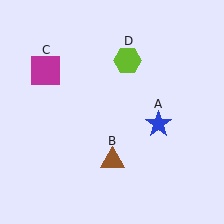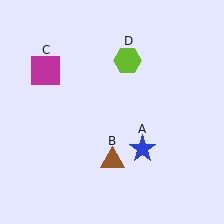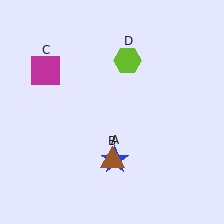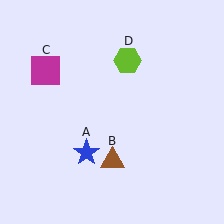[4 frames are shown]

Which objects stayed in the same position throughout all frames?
Brown triangle (object B) and magenta square (object C) and lime hexagon (object D) remained stationary.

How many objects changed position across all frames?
1 object changed position: blue star (object A).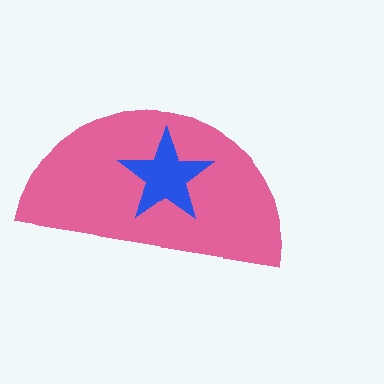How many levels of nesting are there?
2.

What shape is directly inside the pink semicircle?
The blue star.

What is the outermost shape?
The pink semicircle.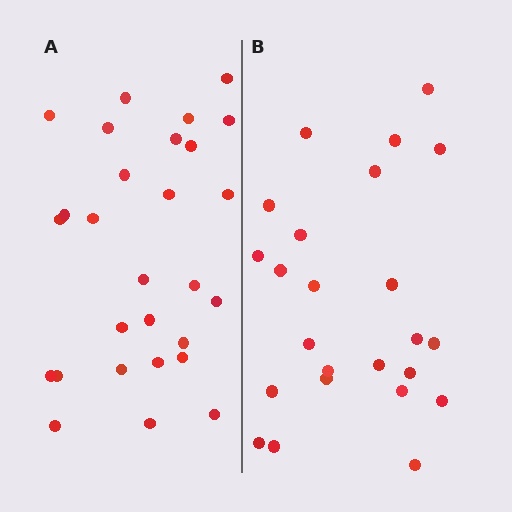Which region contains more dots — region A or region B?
Region A (the left region) has more dots.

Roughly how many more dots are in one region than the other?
Region A has about 4 more dots than region B.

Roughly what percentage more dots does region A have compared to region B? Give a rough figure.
About 15% more.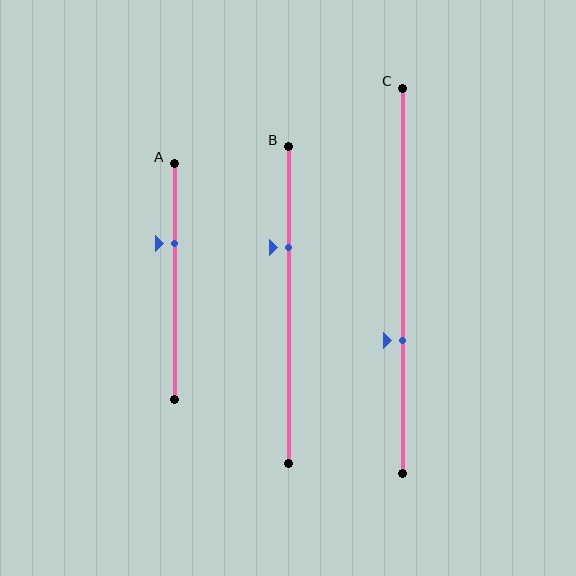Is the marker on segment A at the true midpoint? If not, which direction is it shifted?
No, the marker on segment A is shifted upward by about 16% of the segment length.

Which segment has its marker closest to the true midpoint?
Segment C has its marker closest to the true midpoint.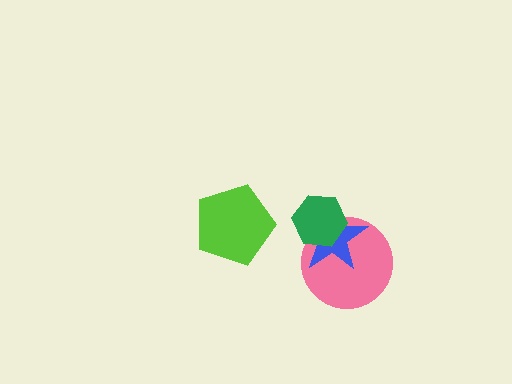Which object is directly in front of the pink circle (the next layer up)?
The blue star is directly in front of the pink circle.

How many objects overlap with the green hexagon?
2 objects overlap with the green hexagon.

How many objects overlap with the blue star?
2 objects overlap with the blue star.